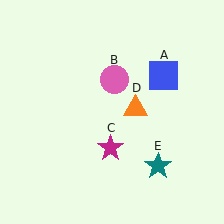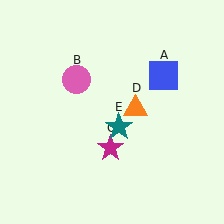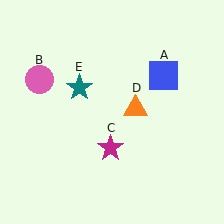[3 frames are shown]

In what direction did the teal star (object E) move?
The teal star (object E) moved up and to the left.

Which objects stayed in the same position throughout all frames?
Blue square (object A) and magenta star (object C) and orange triangle (object D) remained stationary.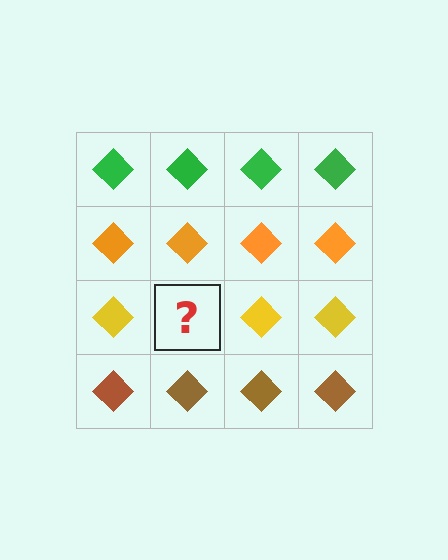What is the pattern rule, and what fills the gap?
The rule is that each row has a consistent color. The gap should be filled with a yellow diamond.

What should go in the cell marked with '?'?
The missing cell should contain a yellow diamond.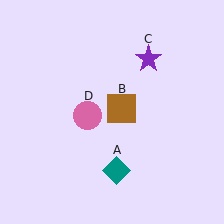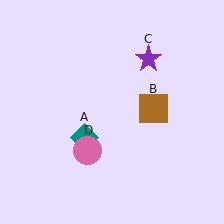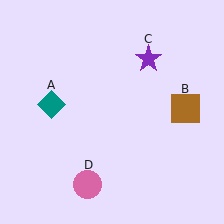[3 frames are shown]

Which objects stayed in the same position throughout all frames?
Purple star (object C) remained stationary.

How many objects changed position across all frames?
3 objects changed position: teal diamond (object A), brown square (object B), pink circle (object D).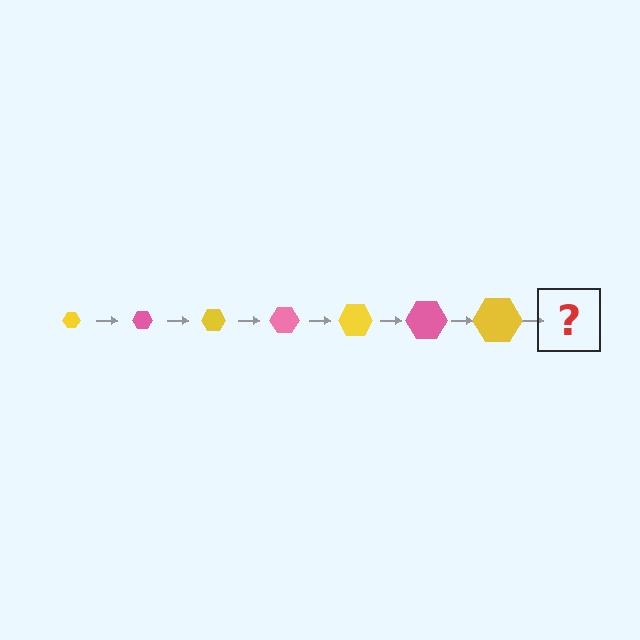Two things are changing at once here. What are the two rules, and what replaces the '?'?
The two rules are that the hexagon grows larger each step and the color cycles through yellow and pink. The '?' should be a pink hexagon, larger than the previous one.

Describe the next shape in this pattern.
It should be a pink hexagon, larger than the previous one.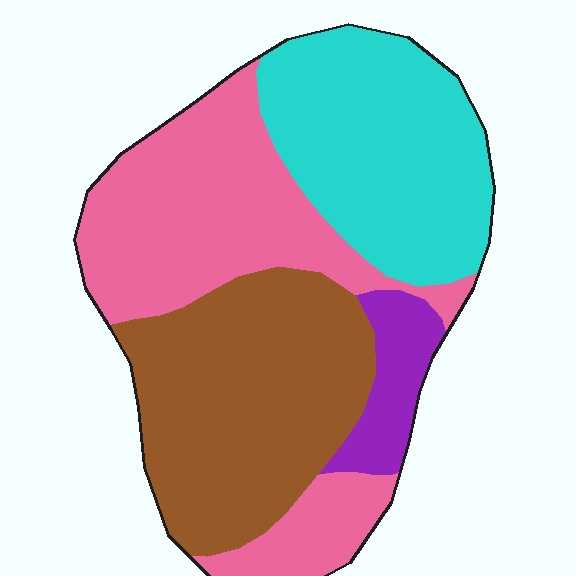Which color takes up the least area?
Purple, at roughly 5%.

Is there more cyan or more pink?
Pink.